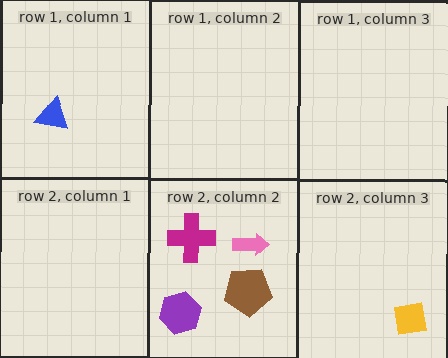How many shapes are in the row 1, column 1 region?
1.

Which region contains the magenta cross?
The row 2, column 2 region.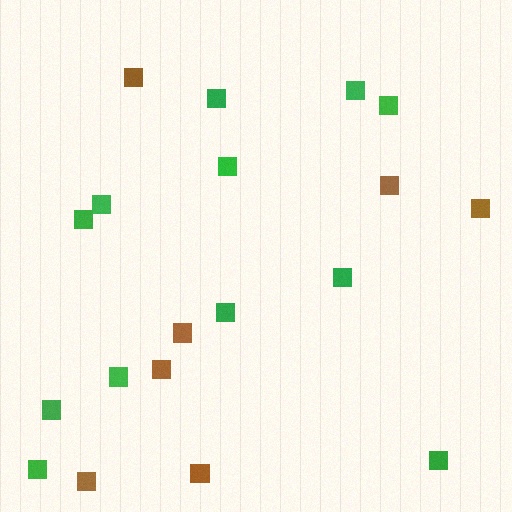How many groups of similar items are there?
There are 2 groups: one group of brown squares (7) and one group of green squares (12).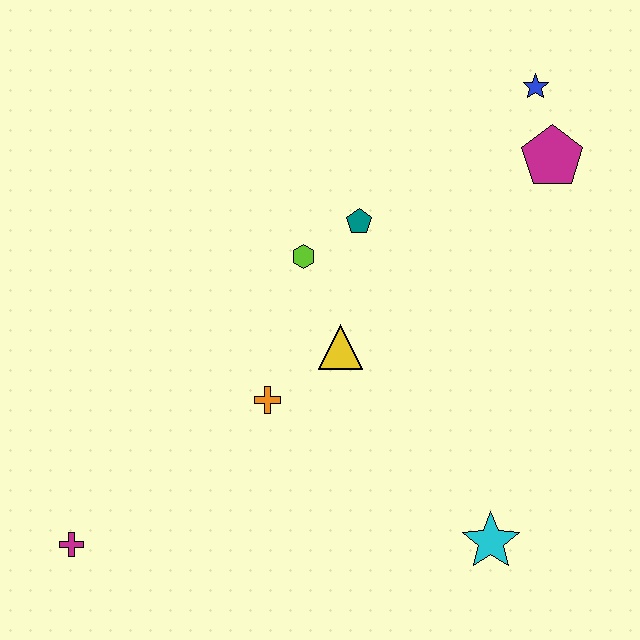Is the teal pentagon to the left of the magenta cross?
No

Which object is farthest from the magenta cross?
The blue star is farthest from the magenta cross.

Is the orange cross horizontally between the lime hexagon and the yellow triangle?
No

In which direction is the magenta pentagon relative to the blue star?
The magenta pentagon is below the blue star.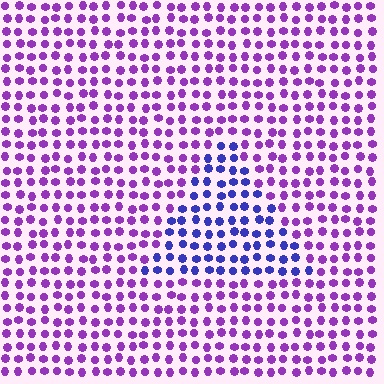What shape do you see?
I see a triangle.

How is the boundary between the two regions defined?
The boundary is defined purely by a slight shift in hue (about 43 degrees). Spacing, size, and orientation are identical on both sides.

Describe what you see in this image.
The image is filled with small purple elements in a uniform arrangement. A triangle-shaped region is visible where the elements are tinted to a slightly different hue, forming a subtle color boundary.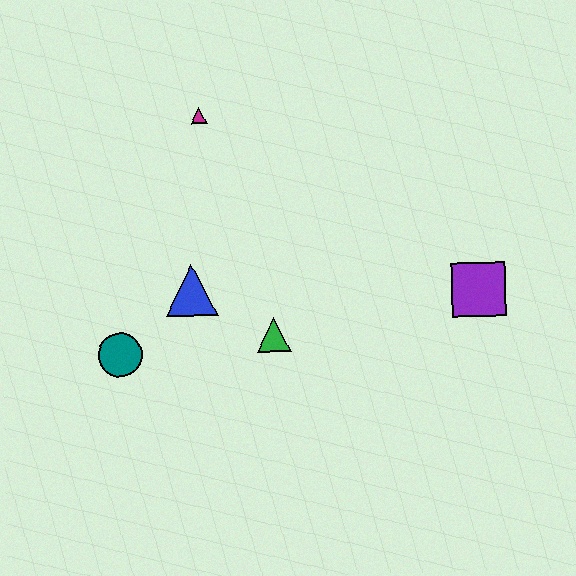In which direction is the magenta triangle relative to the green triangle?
The magenta triangle is above the green triangle.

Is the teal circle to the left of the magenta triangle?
Yes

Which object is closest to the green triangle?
The blue triangle is closest to the green triangle.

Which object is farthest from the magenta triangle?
The purple square is farthest from the magenta triangle.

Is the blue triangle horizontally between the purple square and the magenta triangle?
No